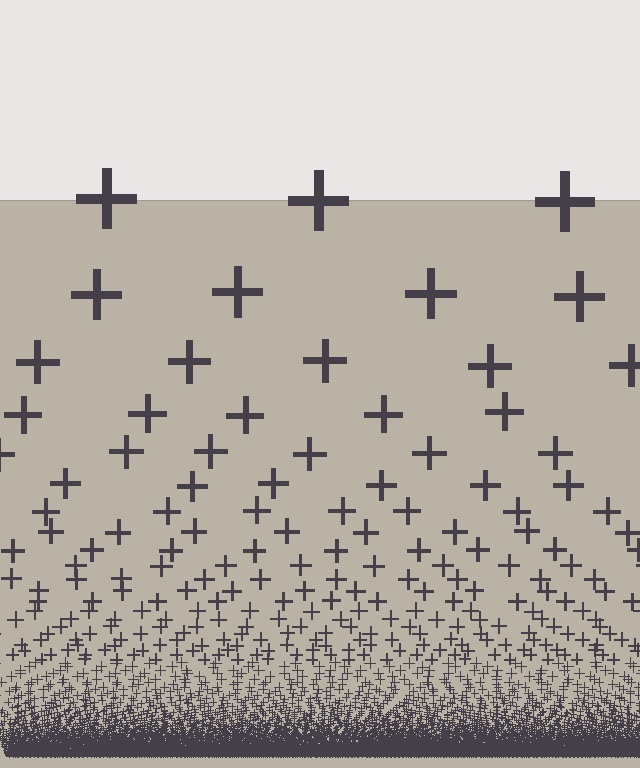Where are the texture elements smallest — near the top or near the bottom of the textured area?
Near the bottom.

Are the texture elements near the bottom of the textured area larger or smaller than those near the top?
Smaller. The gradient is inverted — elements near the bottom are smaller and denser.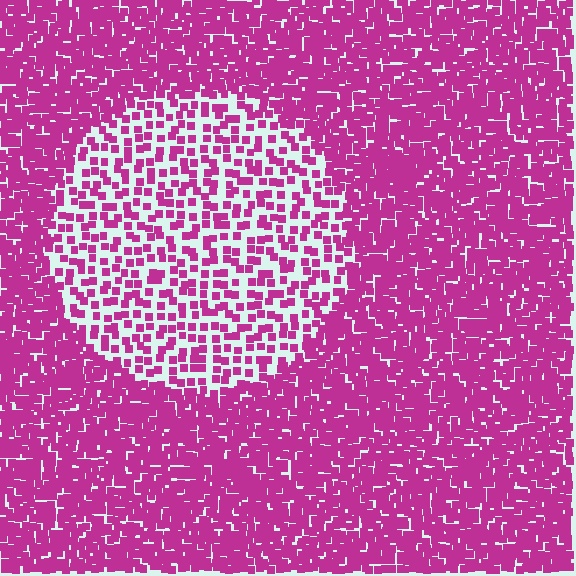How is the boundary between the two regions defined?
The boundary is defined by a change in element density (approximately 2.5x ratio). All elements are the same color, size, and shape.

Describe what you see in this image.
The image contains small magenta elements arranged at two different densities. A circle-shaped region is visible where the elements are less densely packed than the surrounding area.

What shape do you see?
I see a circle.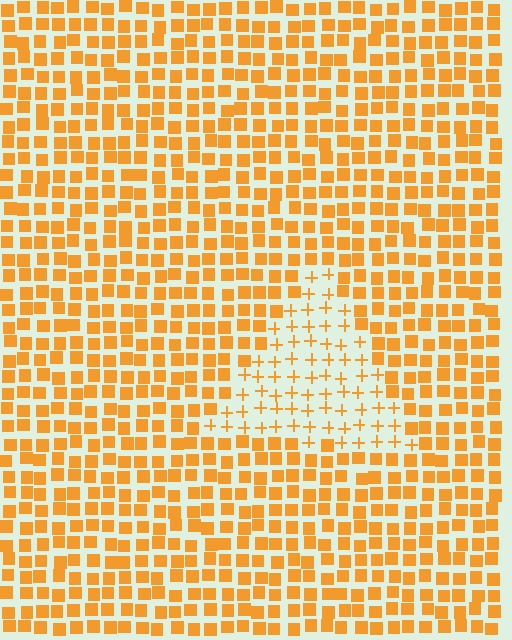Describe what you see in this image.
The image is filled with small orange elements arranged in a uniform grid. A triangle-shaped region contains plus signs, while the surrounding area contains squares. The boundary is defined purely by the change in element shape.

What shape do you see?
I see a triangle.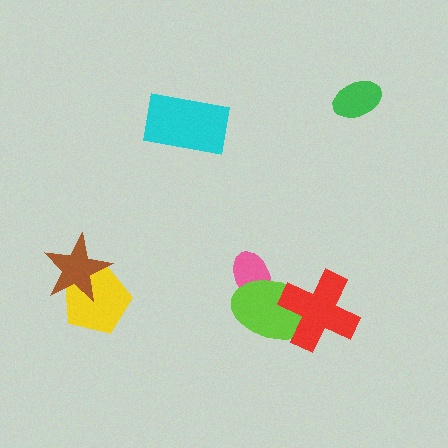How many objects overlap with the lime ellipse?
2 objects overlap with the lime ellipse.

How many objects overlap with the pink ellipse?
1 object overlaps with the pink ellipse.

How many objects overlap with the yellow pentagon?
1 object overlaps with the yellow pentagon.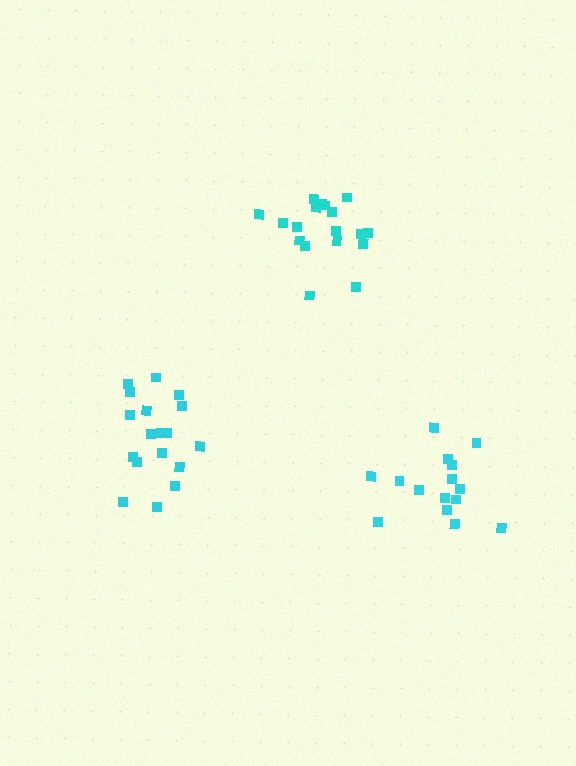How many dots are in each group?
Group 1: 18 dots, Group 2: 15 dots, Group 3: 18 dots (51 total).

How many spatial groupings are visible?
There are 3 spatial groupings.